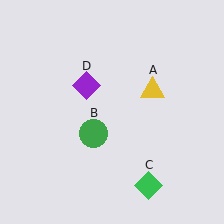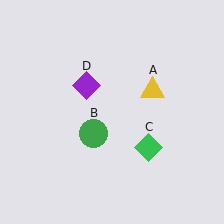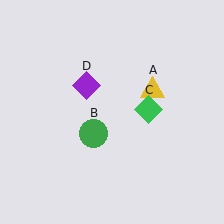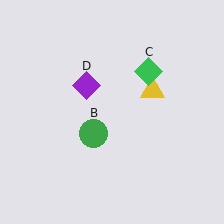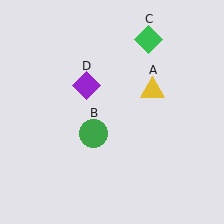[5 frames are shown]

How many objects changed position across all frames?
1 object changed position: green diamond (object C).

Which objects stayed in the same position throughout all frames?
Yellow triangle (object A) and green circle (object B) and purple diamond (object D) remained stationary.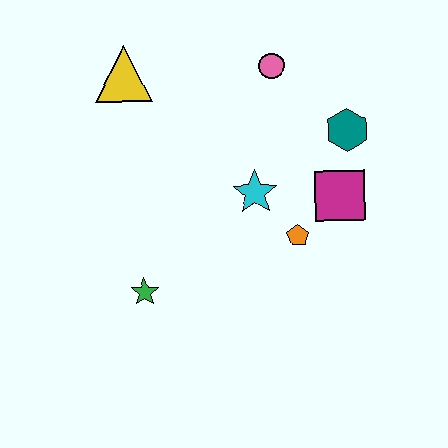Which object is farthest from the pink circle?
The green star is farthest from the pink circle.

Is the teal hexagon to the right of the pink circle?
Yes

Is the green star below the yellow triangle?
Yes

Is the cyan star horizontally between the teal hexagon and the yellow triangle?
Yes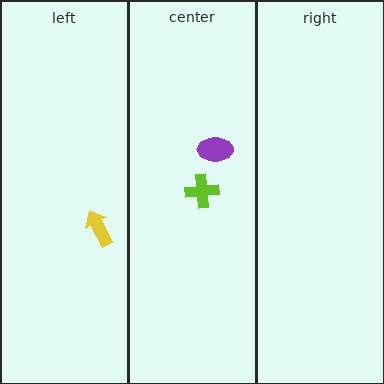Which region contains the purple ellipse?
The center region.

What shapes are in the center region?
The lime cross, the purple ellipse.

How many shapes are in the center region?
2.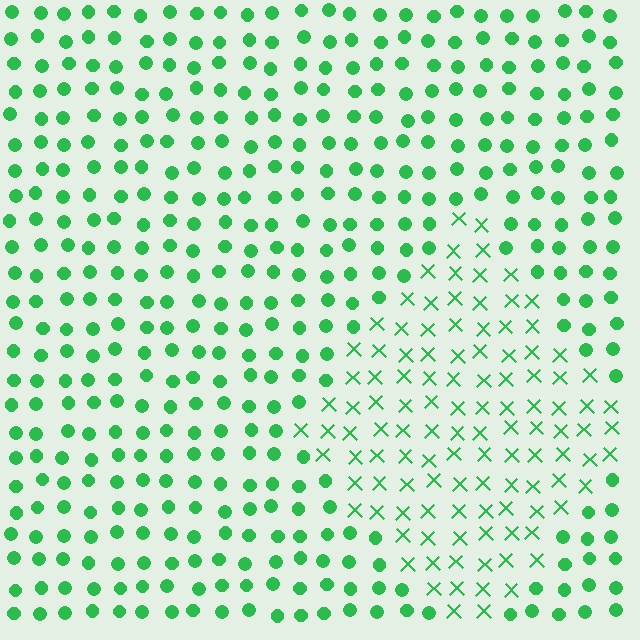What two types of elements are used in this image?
The image uses X marks inside the diamond region and circles outside it.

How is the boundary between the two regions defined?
The boundary is defined by a change in element shape: X marks inside vs. circles outside. All elements share the same color and spacing.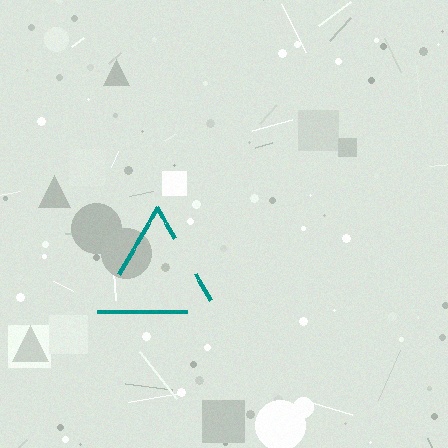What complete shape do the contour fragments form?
The contour fragments form a triangle.